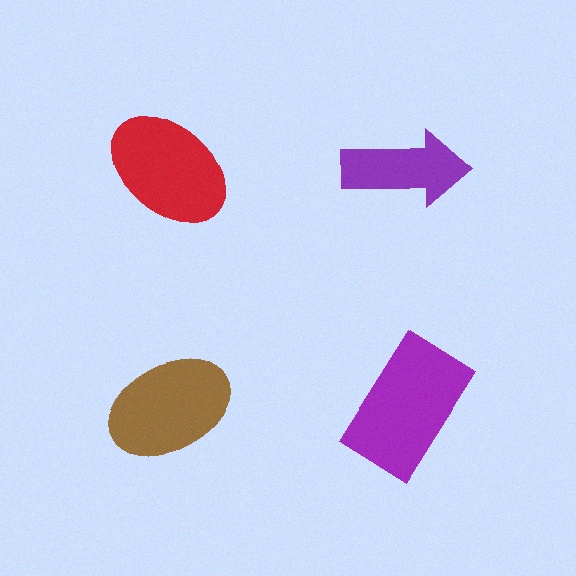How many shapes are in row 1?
2 shapes.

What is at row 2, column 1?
A brown ellipse.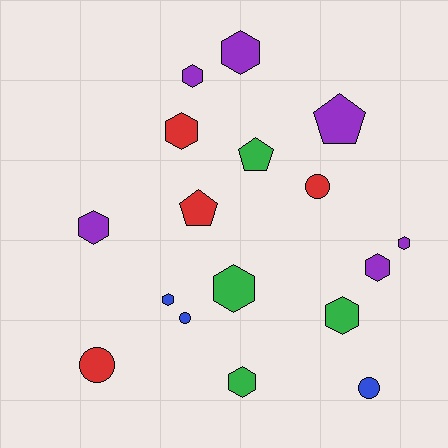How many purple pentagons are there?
There is 1 purple pentagon.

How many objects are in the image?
There are 17 objects.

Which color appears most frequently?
Purple, with 6 objects.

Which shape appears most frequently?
Hexagon, with 10 objects.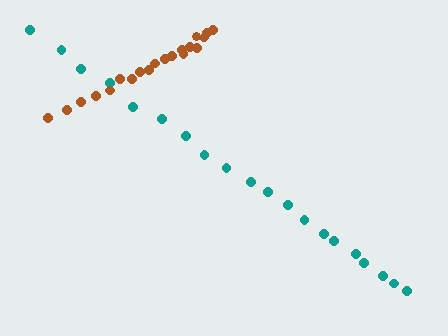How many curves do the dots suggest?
There are 2 distinct paths.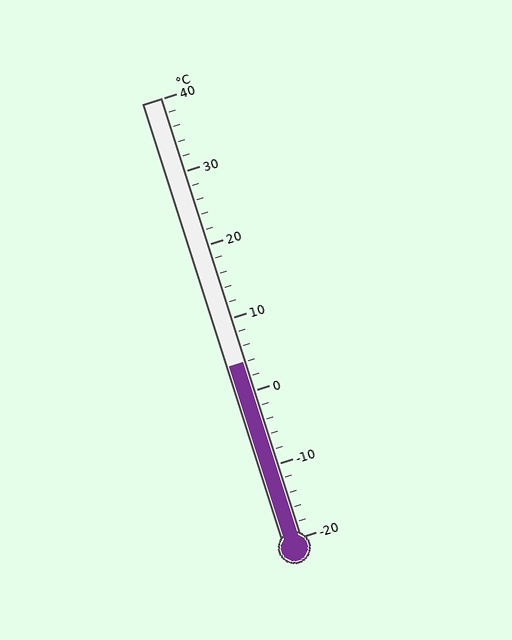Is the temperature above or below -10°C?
The temperature is above -10°C.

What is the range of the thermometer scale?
The thermometer scale ranges from -20°C to 40°C.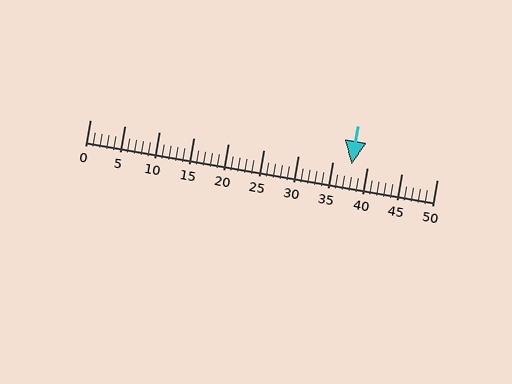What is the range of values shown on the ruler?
The ruler shows values from 0 to 50.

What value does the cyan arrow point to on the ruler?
The cyan arrow points to approximately 38.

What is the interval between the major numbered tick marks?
The major tick marks are spaced 5 units apart.